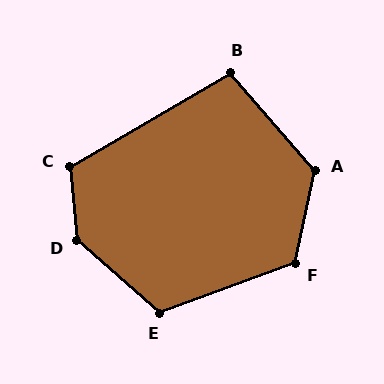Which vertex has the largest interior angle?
D, at approximately 137 degrees.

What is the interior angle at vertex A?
Approximately 126 degrees (obtuse).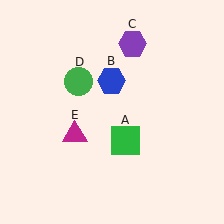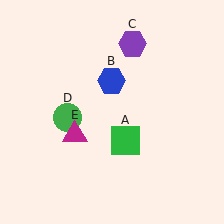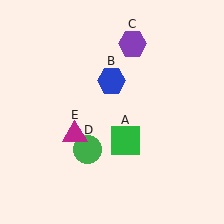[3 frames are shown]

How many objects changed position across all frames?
1 object changed position: green circle (object D).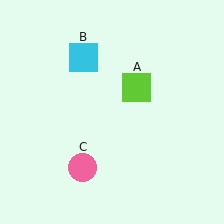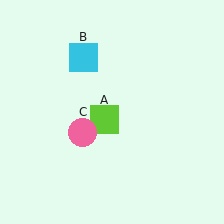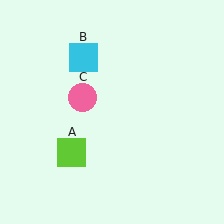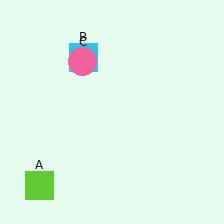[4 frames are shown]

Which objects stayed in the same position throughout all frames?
Cyan square (object B) remained stationary.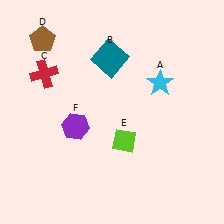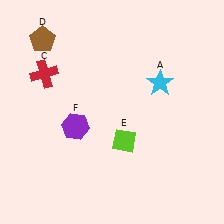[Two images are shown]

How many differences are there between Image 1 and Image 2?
There is 1 difference between the two images.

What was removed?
The teal square (B) was removed in Image 2.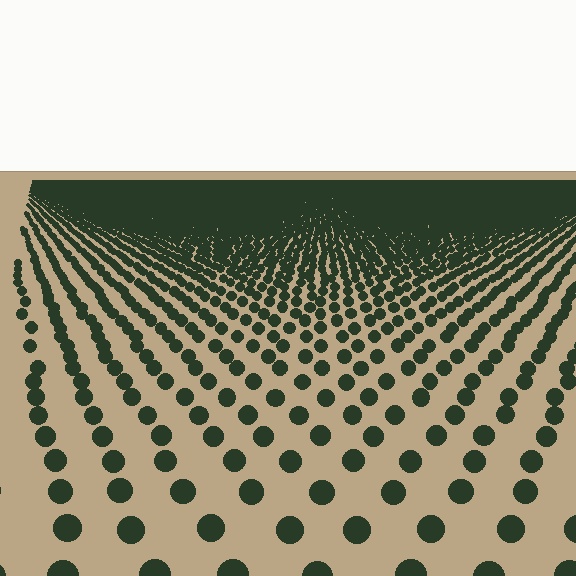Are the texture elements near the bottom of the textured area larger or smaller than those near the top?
Larger. Near the bottom, elements are closer to the viewer and appear at a bigger on-screen size.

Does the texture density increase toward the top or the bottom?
Density increases toward the top.